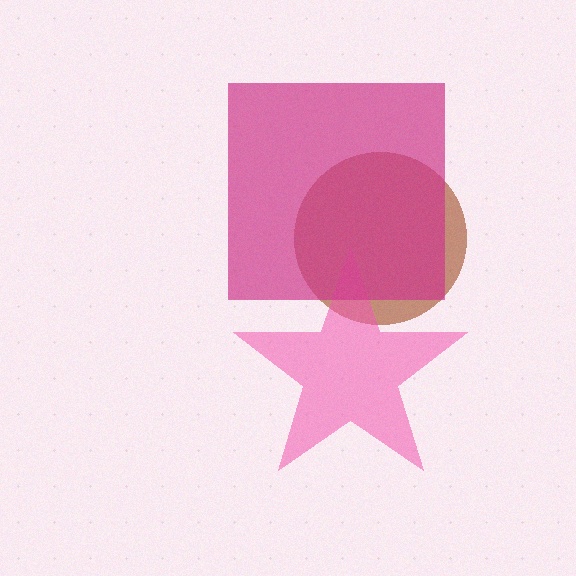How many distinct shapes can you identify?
There are 3 distinct shapes: a brown circle, a pink star, a magenta square.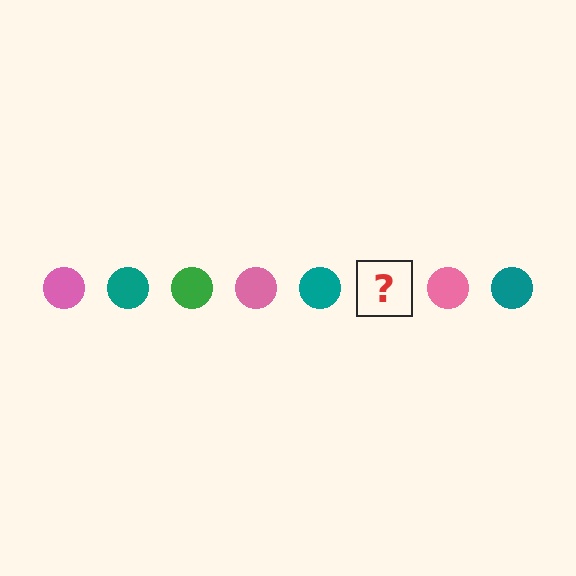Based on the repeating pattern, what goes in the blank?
The blank should be a green circle.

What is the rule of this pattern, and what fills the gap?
The rule is that the pattern cycles through pink, teal, green circles. The gap should be filled with a green circle.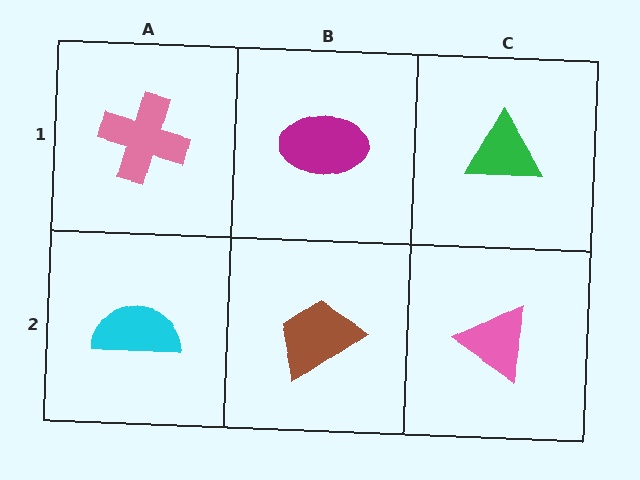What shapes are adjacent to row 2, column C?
A green triangle (row 1, column C), a brown trapezoid (row 2, column B).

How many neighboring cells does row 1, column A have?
2.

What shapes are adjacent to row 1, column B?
A brown trapezoid (row 2, column B), a pink cross (row 1, column A), a green triangle (row 1, column C).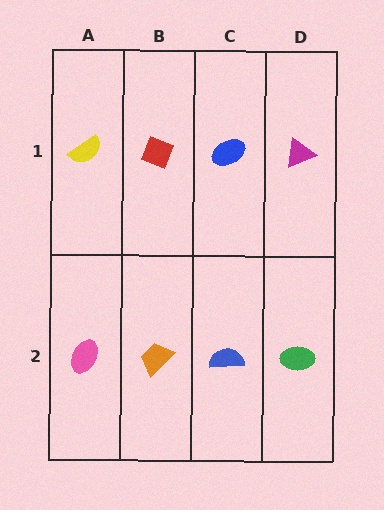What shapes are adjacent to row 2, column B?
A red diamond (row 1, column B), a pink ellipse (row 2, column A), a blue semicircle (row 2, column C).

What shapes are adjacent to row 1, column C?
A blue semicircle (row 2, column C), a red diamond (row 1, column B), a magenta triangle (row 1, column D).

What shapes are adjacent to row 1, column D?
A green ellipse (row 2, column D), a blue ellipse (row 1, column C).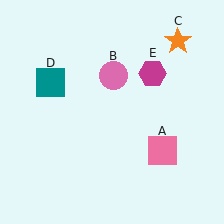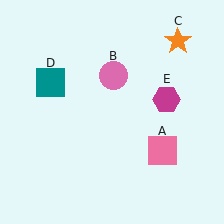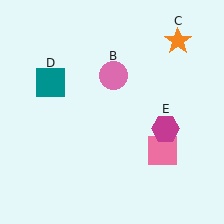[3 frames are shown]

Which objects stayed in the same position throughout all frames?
Pink square (object A) and pink circle (object B) and orange star (object C) and teal square (object D) remained stationary.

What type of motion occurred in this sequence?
The magenta hexagon (object E) rotated clockwise around the center of the scene.